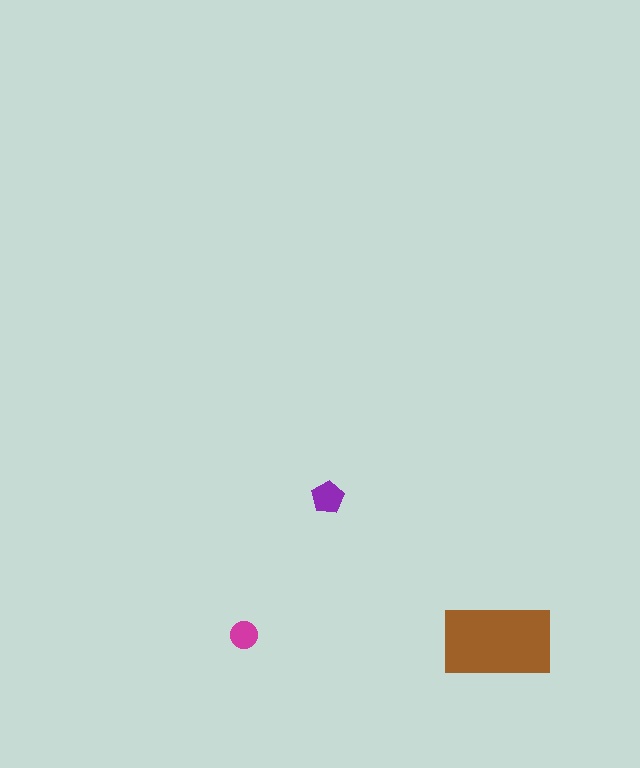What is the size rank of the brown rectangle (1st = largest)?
1st.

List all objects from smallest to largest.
The magenta circle, the purple pentagon, the brown rectangle.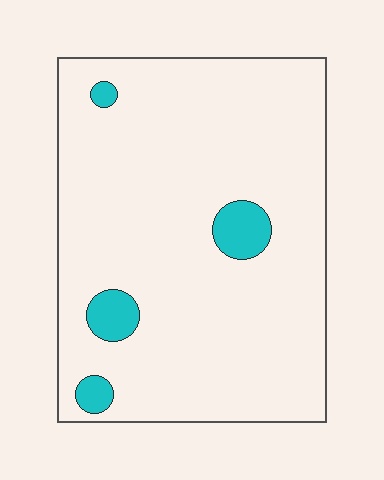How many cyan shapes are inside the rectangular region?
4.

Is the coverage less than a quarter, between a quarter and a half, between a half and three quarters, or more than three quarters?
Less than a quarter.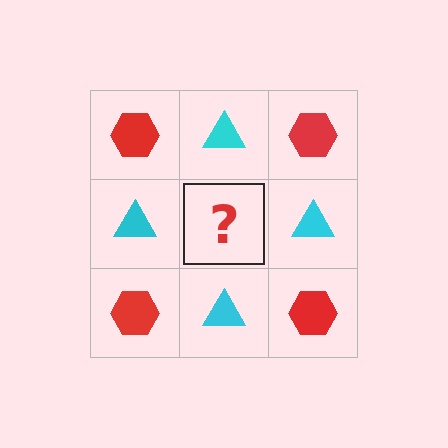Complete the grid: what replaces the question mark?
The question mark should be replaced with a red hexagon.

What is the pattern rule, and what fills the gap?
The rule is that it alternates red hexagon and cyan triangle in a checkerboard pattern. The gap should be filled with a red hexagon.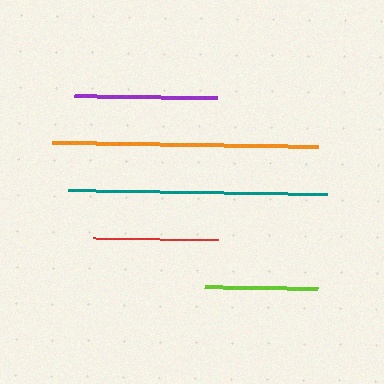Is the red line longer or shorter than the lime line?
The red line is longer than the lime line.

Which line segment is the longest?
The orange line is the longest at approximately 266 pixels.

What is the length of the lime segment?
The lime segment is approximately 113 pixels long.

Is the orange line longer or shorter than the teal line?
The orange line is longer than the teal line.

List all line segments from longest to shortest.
From longest to shortest: orange, teal, purple, red, lime.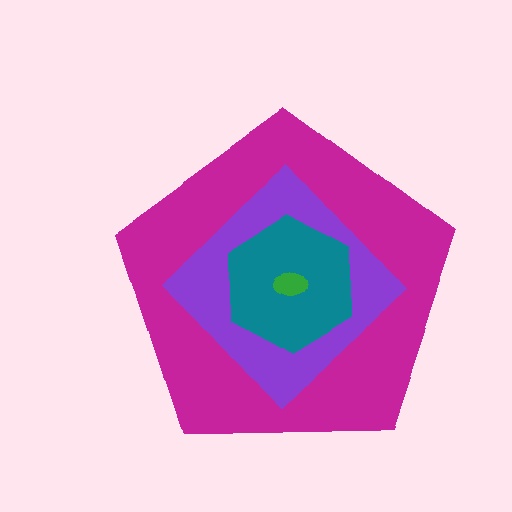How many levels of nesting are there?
4.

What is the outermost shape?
The magenta pentagon.